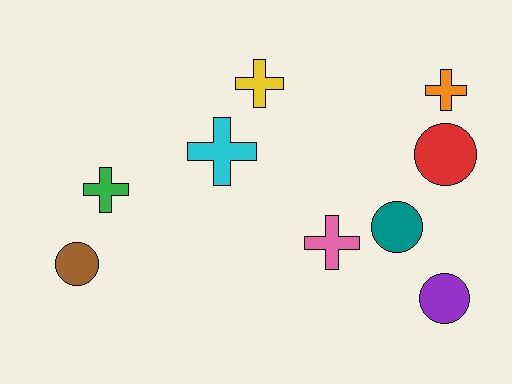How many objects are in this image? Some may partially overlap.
There are 9 objects.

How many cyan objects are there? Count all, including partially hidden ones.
There is 1 cyan object.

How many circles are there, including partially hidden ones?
There are 4 circles.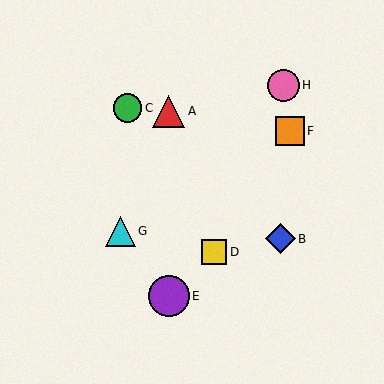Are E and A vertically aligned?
Yes, both are at x≈169.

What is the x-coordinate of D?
Object D is at x≈214.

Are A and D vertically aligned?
No, A is at x≈169 and D is at x≈214.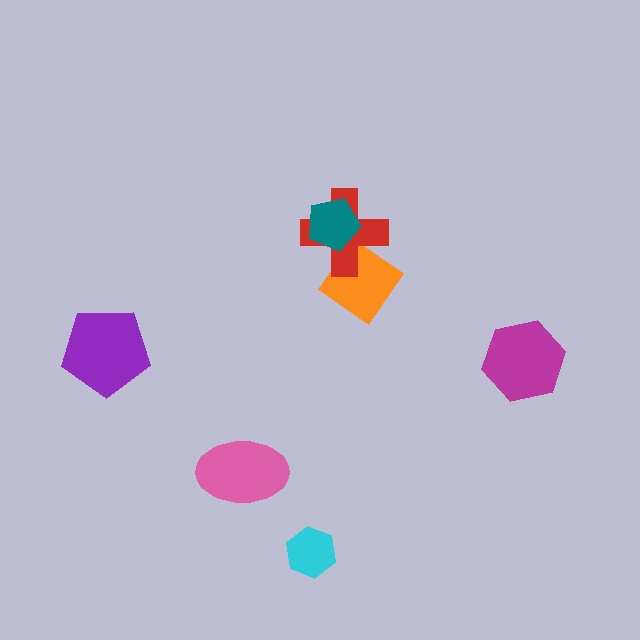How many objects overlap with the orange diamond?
1 object overlaps with the orange diamond.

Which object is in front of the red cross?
The teal pentagon is in front of the red cross.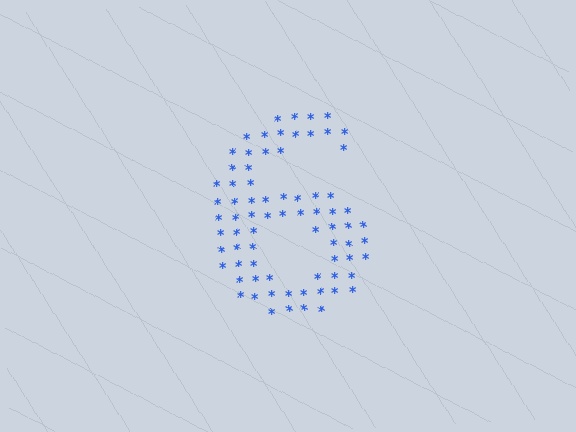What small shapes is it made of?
It is made of small asterisks.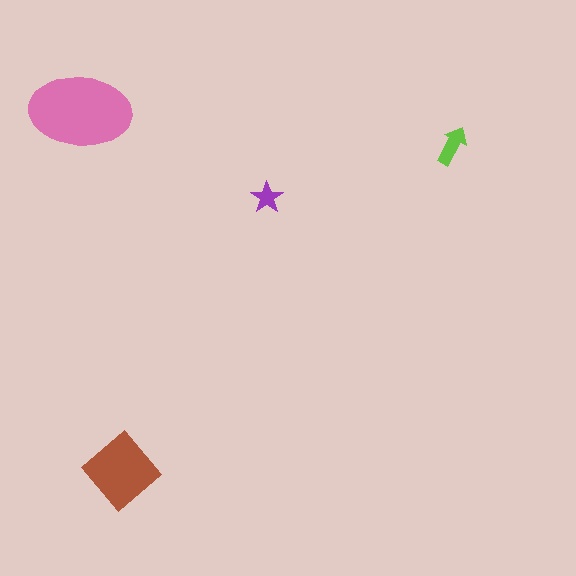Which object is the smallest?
The purple star.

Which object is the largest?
The pink ellipse.